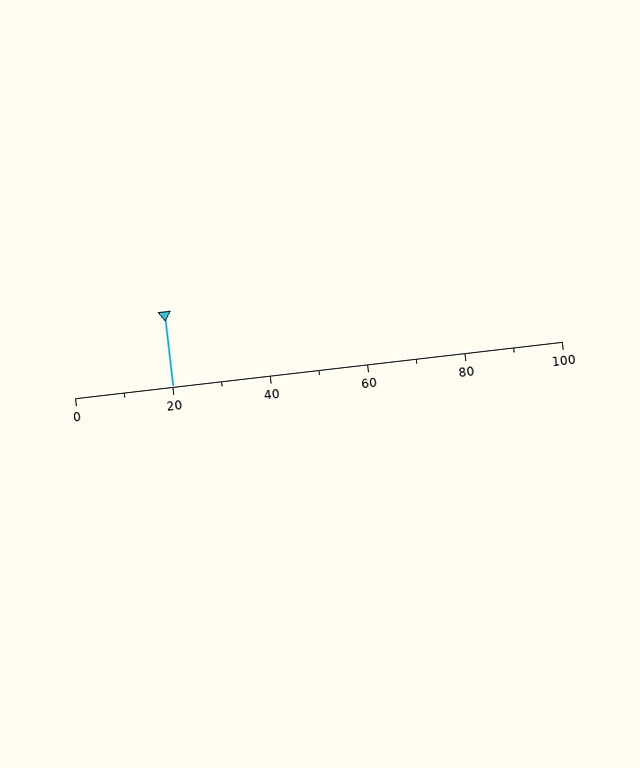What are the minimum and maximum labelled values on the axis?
The axis runs from 0 to 100.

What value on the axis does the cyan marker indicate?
The marker indicates approximately 20.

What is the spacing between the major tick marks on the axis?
The major ticks are spaced 20 apart.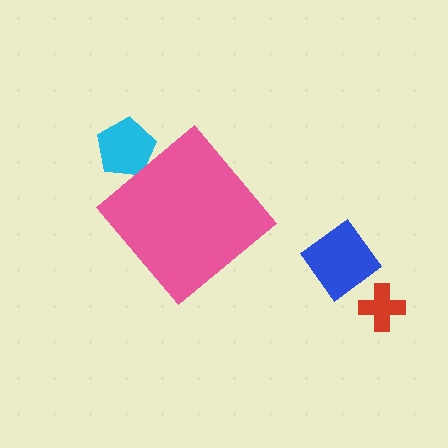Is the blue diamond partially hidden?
No, the blue diamond is fully visible.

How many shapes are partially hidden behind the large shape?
1 shape is partially hidden.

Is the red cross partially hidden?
No, the red cross is fully visible.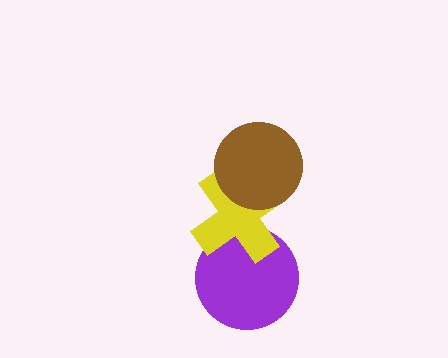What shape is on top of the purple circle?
The yellow cross is on top of the purple circle.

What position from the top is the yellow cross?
The yellow cross is 2nd from the top.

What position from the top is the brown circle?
The brown circle is 1st from the top.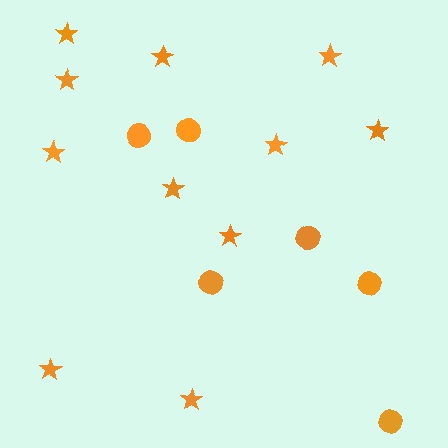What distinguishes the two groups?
There are 2 groups: one group of circles (6) and one group of stars (11).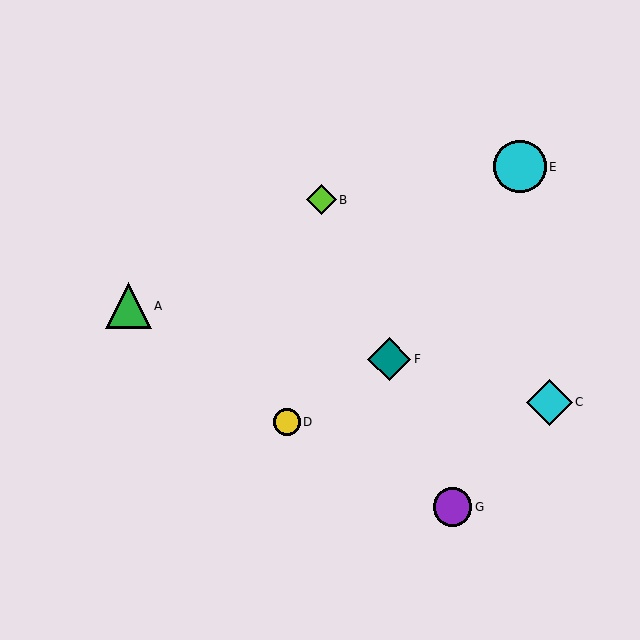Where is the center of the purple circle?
The center of the purple circle is at (452, 507).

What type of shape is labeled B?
Shape B is a lime diamond.